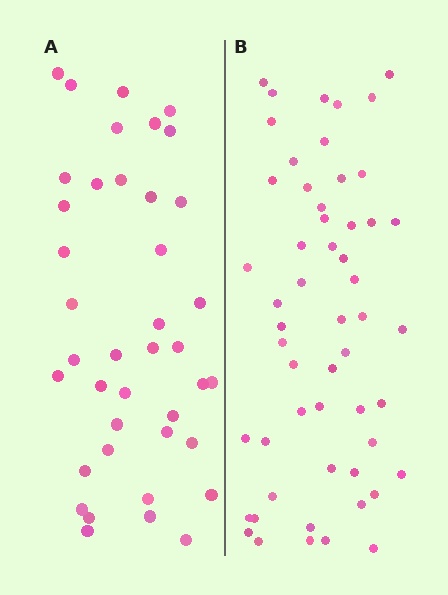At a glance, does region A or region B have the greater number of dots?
Region B (the right region) has more dots.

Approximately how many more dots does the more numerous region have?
Region B has approximately 15 more dots than region A.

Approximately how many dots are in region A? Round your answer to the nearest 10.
About 40 dots.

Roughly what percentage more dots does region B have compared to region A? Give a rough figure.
About 35% more.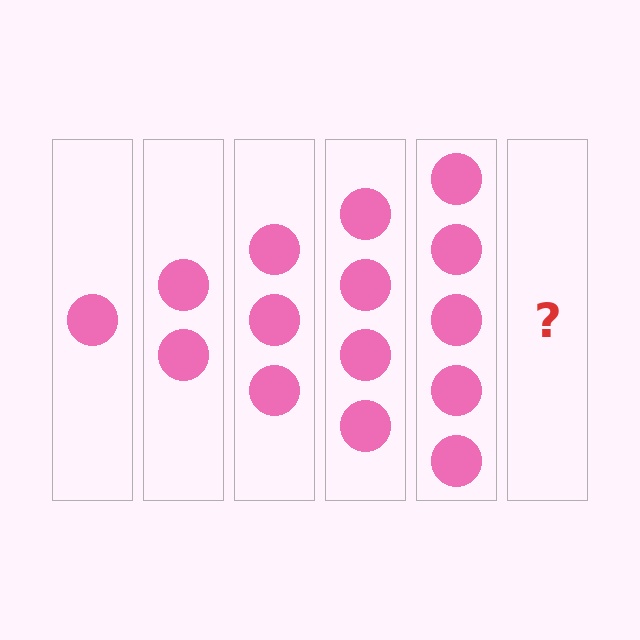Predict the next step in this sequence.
The next step is 6 circles.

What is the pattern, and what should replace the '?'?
The pattern is that each step adds one more circle. The '?' should be 6 circles.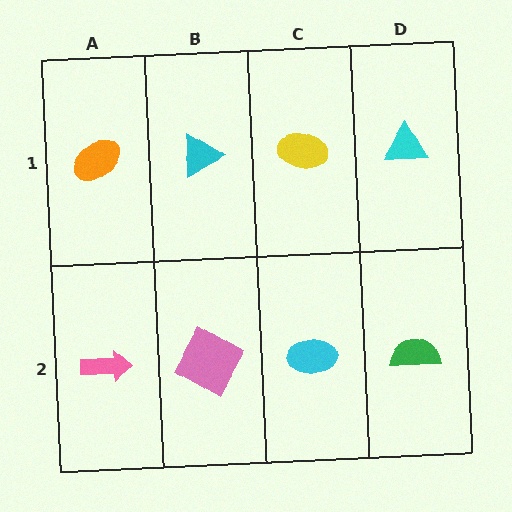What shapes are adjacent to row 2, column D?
A cyan triangle (row 1, column D), a cyan ellipse (row 2, column C).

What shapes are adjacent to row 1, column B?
A pink square (row 2, column B), an orange ellipse (row 1, column A), a yellow ellipse (row 1, column C).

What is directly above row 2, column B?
A cyan triangle.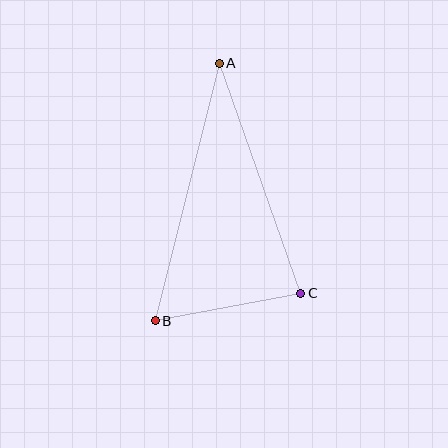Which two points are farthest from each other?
Points A and B are farthest from each other.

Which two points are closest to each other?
Points B and C are closest to each other.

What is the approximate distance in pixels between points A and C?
The distance between A and C is approximately 244 pixels.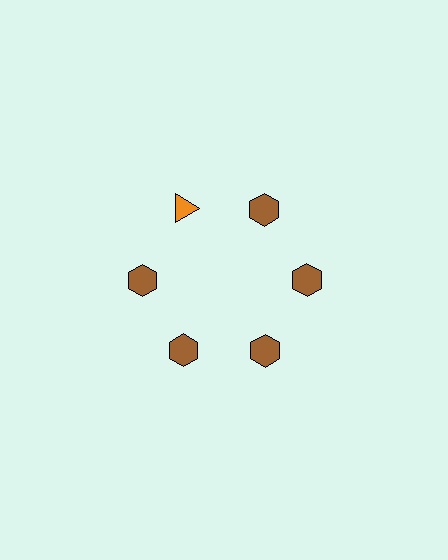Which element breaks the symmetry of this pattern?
The orange triangle at roughly the 11 o'clock position breaks the symmetry. All other shapes are brown hexagons.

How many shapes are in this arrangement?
There are 6 shapes arranged in a ring pattern.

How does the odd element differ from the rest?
It differs in both color (orange instead of brown) and shape (triangle instead of hexagon).